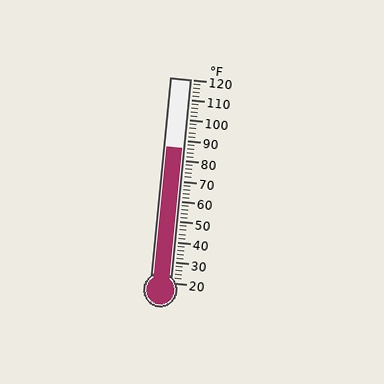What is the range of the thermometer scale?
The thermometer scale ranges from 20°F to 120°F.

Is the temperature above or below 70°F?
The temperature is above 70°F.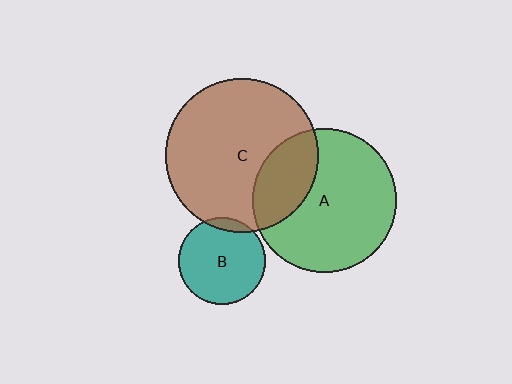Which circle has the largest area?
Circle C (brown).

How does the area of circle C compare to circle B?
Approximately 3.1 times.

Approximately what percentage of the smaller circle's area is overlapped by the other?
Approximately 10%.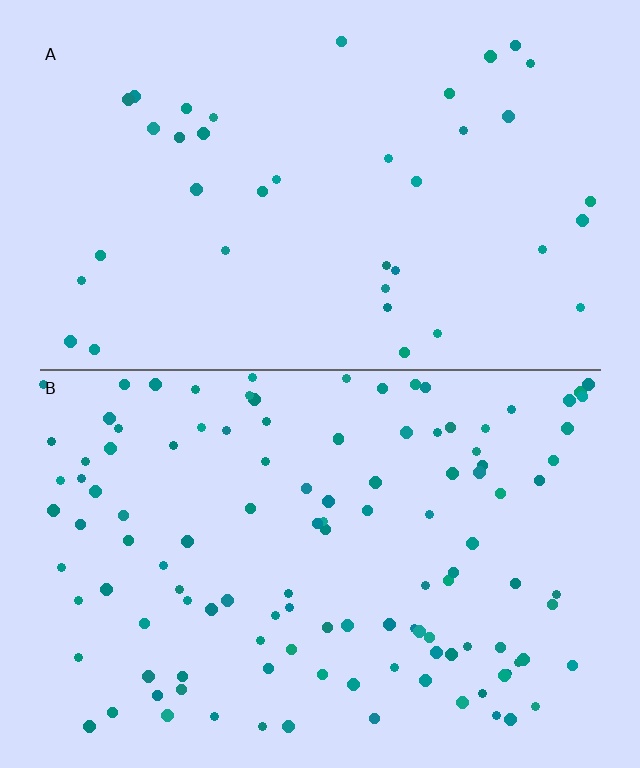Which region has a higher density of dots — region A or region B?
B (the bottom).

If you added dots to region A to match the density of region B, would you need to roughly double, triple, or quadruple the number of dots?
Approximately triple.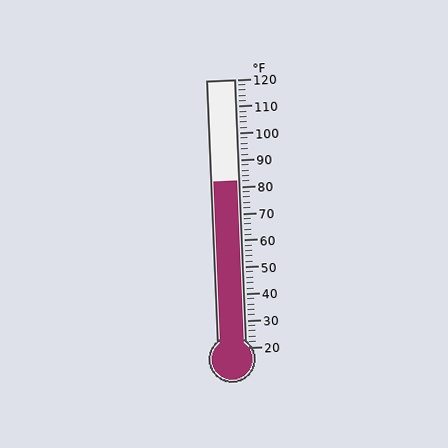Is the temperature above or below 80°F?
The temperature is above 80°F.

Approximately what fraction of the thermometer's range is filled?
The thermometer is filled to approximately 60% of its range.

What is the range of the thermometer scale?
The thermometer scale ranges from 20°F to 120°F.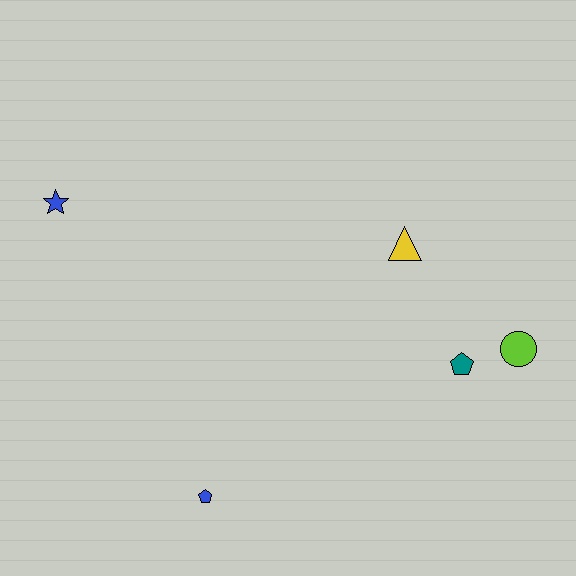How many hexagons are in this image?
There are no hexagons.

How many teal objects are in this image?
There is 1 teal object.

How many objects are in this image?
There are 5 objects.